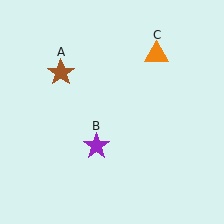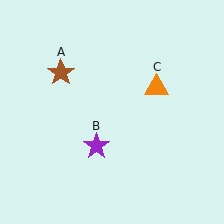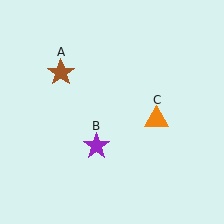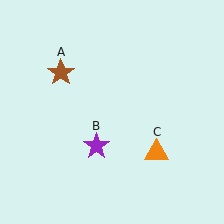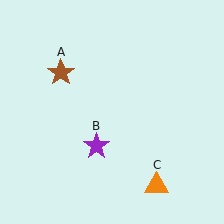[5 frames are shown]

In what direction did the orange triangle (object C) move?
The orange triangle (object C) moved down.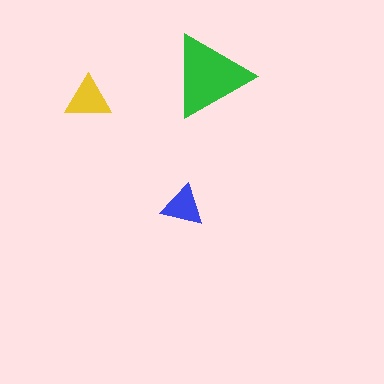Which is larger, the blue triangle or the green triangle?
The green one.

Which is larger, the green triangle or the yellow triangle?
The green one.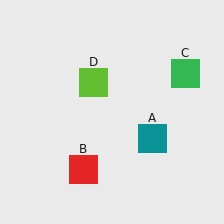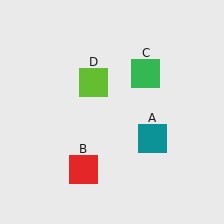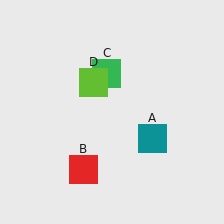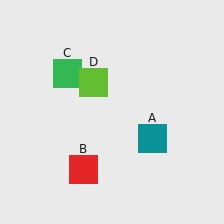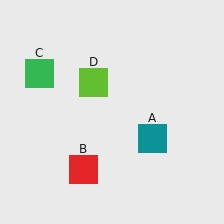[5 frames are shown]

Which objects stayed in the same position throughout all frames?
Teal square (object A) and red square (object B) and lime square (object D) remained stationary.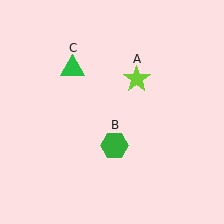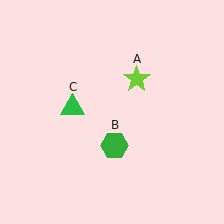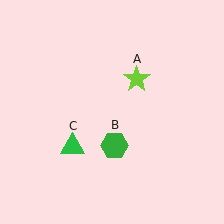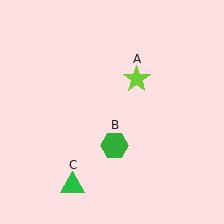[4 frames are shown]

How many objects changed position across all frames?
1 object changed position: green triangle (object C).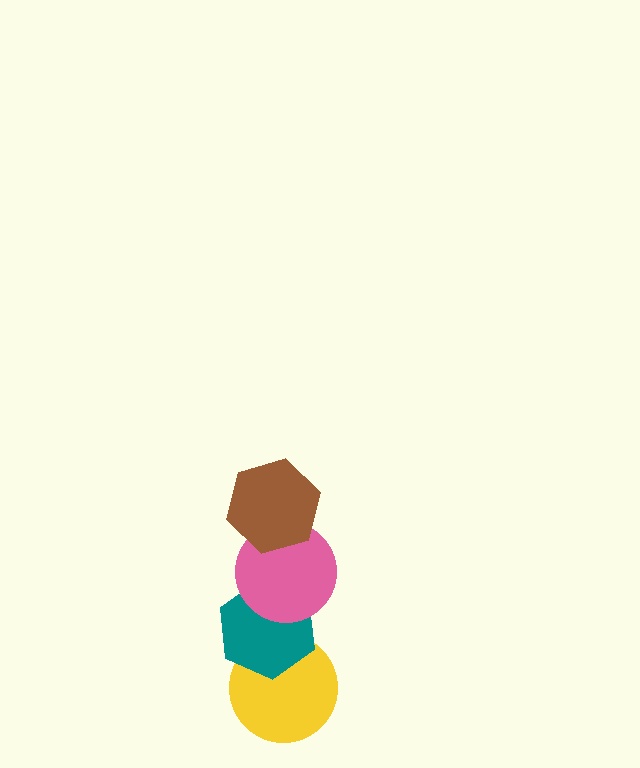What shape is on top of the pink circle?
The brown hexagon is on top of the pink circle.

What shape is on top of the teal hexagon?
The pink circle is on top of the teal hexagon.